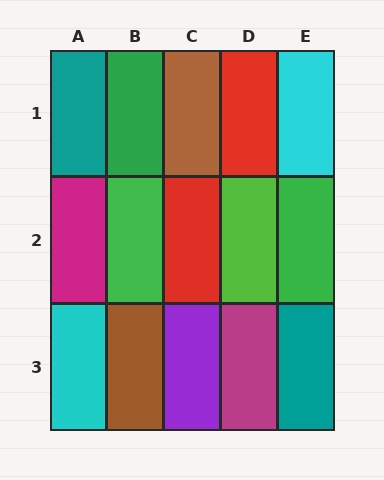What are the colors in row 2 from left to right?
Magenta, green, red, lime, green.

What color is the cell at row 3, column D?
Magenta.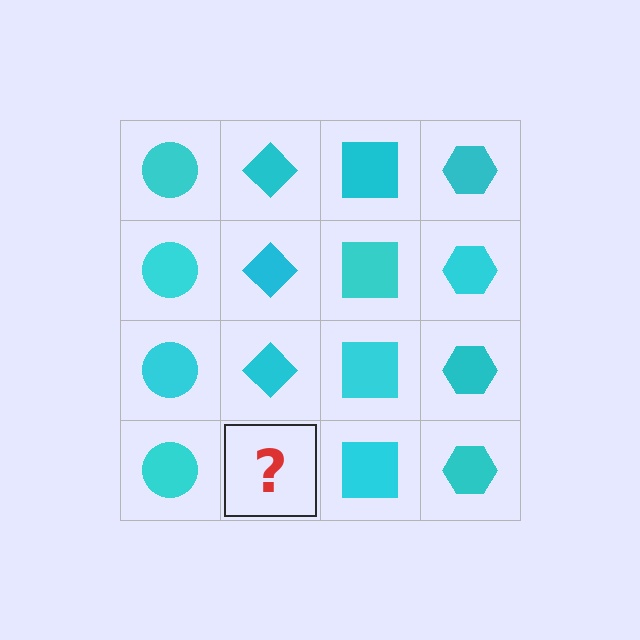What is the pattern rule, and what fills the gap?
The rule is that each column has a consistent shape. The gap should be filled with a cyan diamond.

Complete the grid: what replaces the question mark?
The question mark should be replaced with a cyan diamond.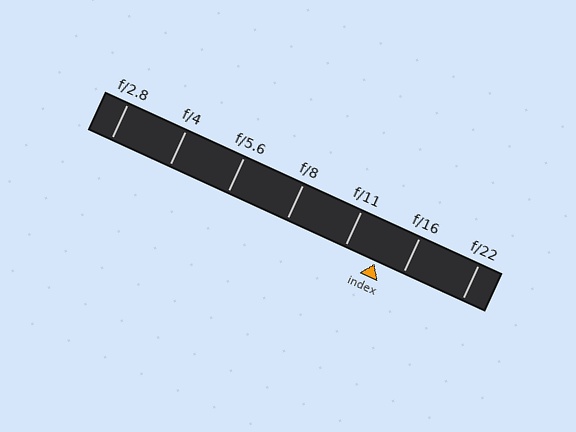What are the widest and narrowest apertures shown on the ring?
The widest aperture shown is f/2.8 and the narrowest is f/22.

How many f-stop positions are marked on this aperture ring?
There are 7 f-stop positions marked.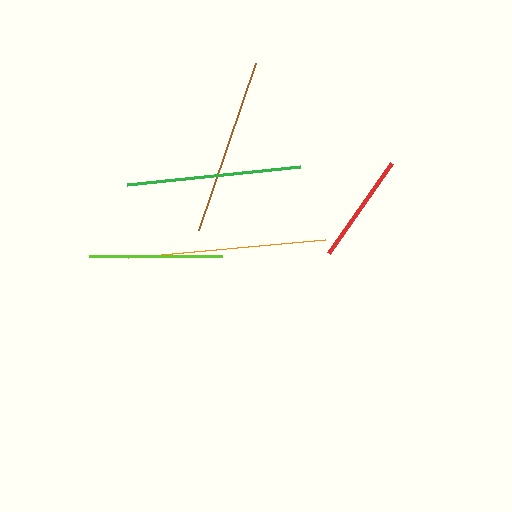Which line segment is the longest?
The orange line is the longest at approximately 198 pixels.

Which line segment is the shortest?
The red line is the shortest at approximately 110 pixels.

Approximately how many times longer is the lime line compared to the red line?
The lime line is approximately 1.2 times the length of the red line.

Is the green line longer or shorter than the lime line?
The green line is longer than the lime line.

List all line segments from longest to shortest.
From longest to shortest: orange, brown, green, lime, red.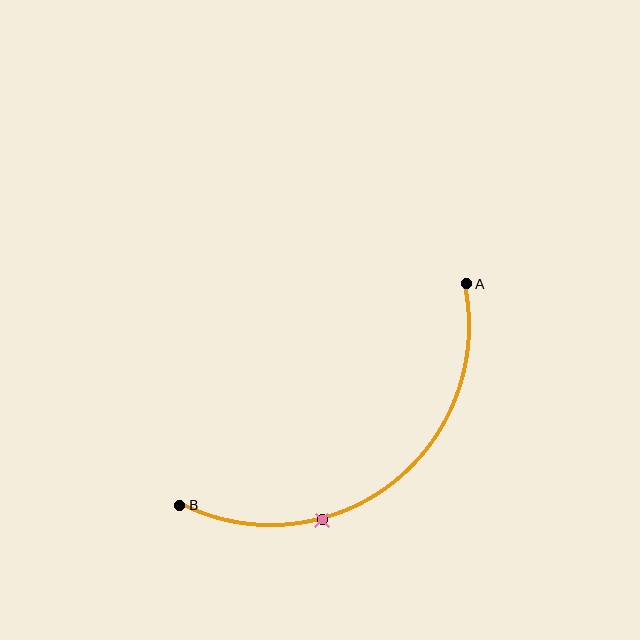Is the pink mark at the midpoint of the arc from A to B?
No. The pink mark lies on the arc but is closer to endpoint B. The arc midpoint would be at the point on the curve equidistant along the arc from both A and B.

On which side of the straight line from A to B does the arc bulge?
The arc bulges below and to the right of the straight line connecting A and B.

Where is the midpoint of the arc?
The arc midpoint is the point on the curve farthest from the straight line joining A and B. It sits below and to the right of that line.